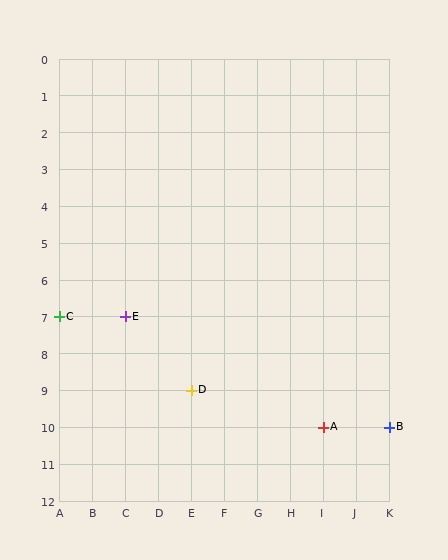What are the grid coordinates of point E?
Point E is at grid coordinates (C, 7).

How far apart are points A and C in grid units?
Points A and C are 8 columns and 3 rows apart (about 8.5 grid units diagonally).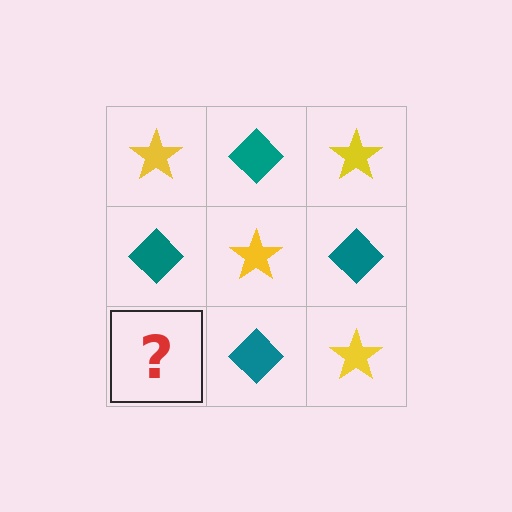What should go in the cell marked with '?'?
The missing cell should contain a yellow star.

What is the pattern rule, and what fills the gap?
The rule is that it alternates yellow star and teal diamond in a checkerboard pattern. The gap should be filled with a yellow star.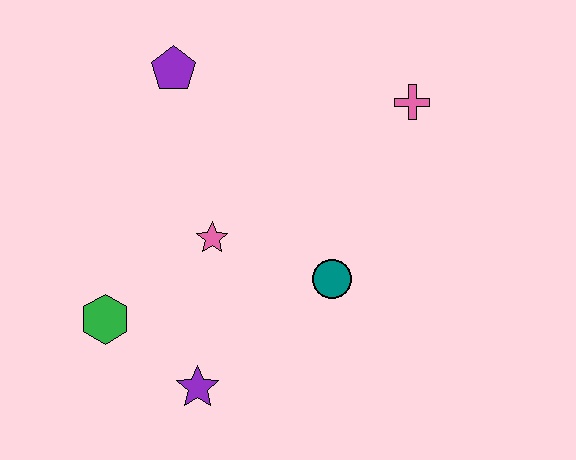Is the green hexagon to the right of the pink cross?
No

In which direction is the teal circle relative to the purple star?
The teal circle is to the right of the purple star.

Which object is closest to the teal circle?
The pink star is closest to the teal circle.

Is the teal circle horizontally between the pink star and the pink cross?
Yes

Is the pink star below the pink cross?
Yes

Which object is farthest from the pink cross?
The green hexagon is farthest from the pink cross.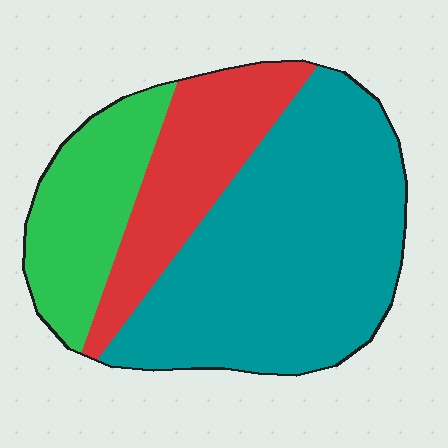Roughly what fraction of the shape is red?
Red covers about 20% of the shape.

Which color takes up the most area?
Teal, at roughly 55%.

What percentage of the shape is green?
Green covers 21% of the shape.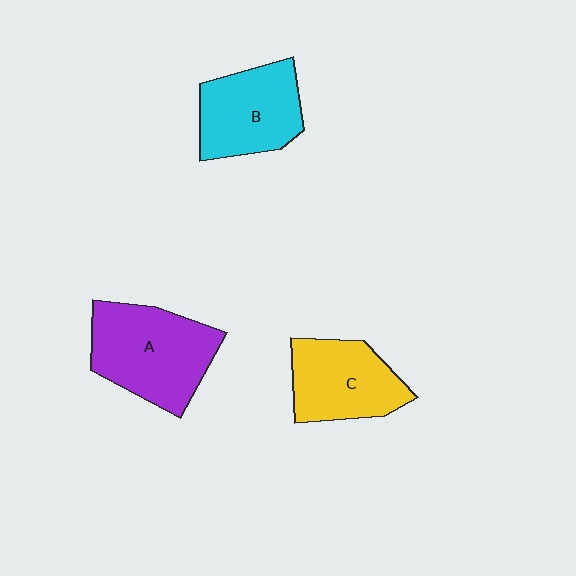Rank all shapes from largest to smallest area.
From largest to smallest: A (purple), B (cyan), C (yellow).